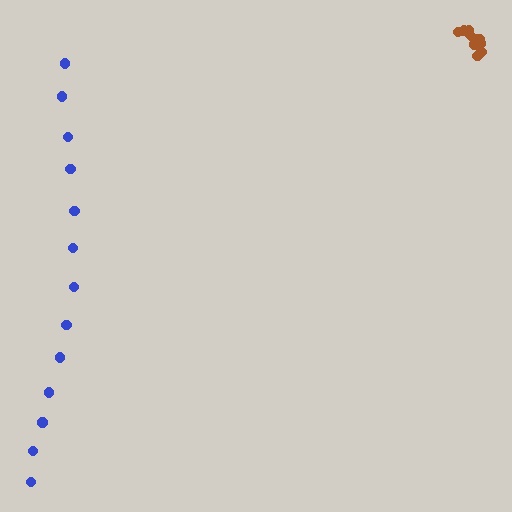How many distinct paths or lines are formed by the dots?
There are 2 distinct paths.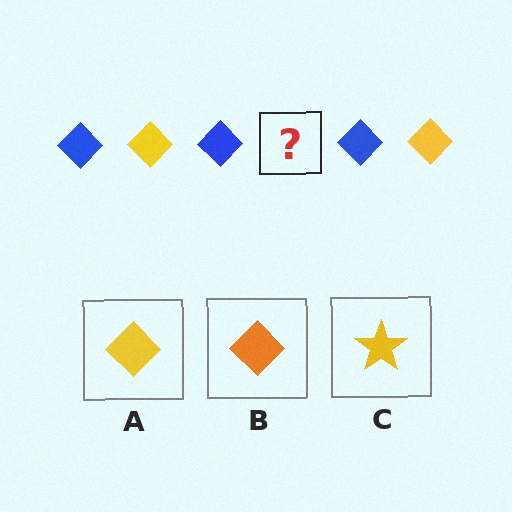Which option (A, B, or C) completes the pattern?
A.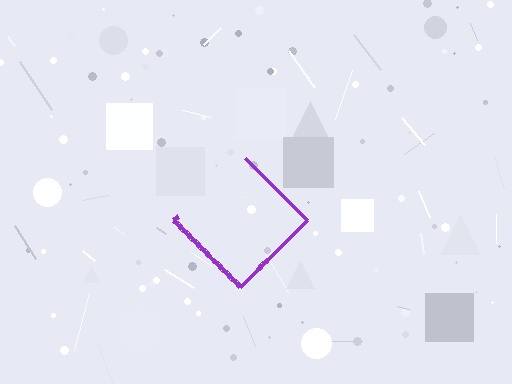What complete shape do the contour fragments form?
The contour fragments form a diamond.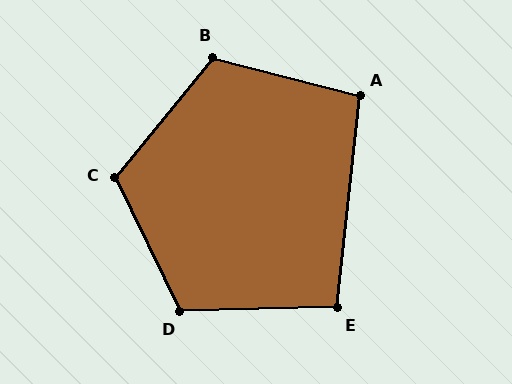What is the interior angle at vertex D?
Approximately 115 degrees (obtuse).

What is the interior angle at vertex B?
Approximately 114 degrees (obtuse).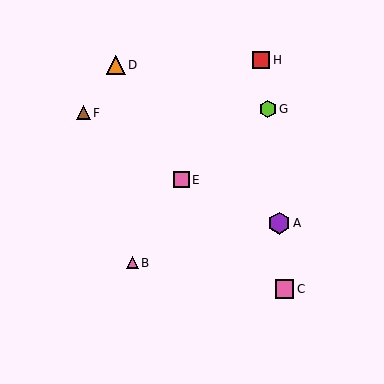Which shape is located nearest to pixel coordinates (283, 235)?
The purple hexagon (labeled A) at (279, 223) is nearest to that location.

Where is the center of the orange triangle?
The center of the orange triangle is at (116, 65).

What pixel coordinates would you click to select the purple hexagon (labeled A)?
Click at (279, 223) to select the purple hexagon A.